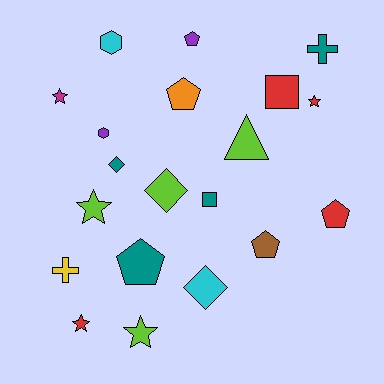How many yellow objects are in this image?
There is 1 yellow object.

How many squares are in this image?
There are 2 squares.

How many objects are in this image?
There are 20 objects.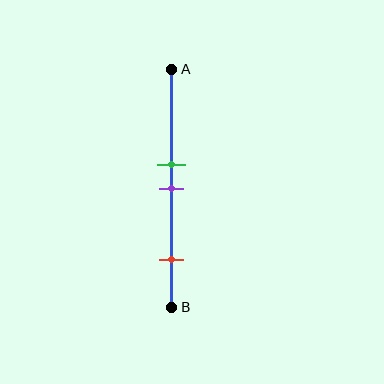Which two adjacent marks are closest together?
The green and purple marks are the closest adjacent pair.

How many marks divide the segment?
There are 3 marks dividing the segment.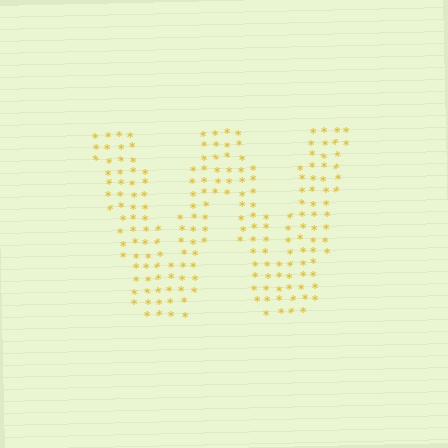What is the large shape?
The large shape is the letter W.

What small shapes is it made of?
It is made of small asterisks.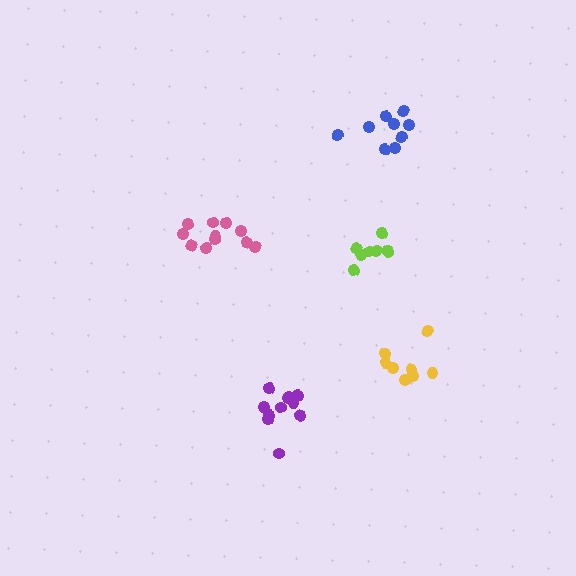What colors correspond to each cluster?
The clusters are colored: blue, pink, purple, yellow, lime.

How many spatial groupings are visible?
There are 5 spatial groupings.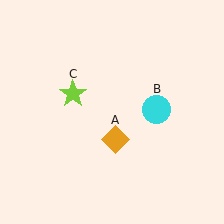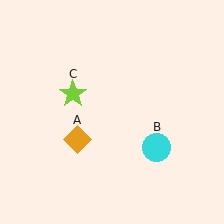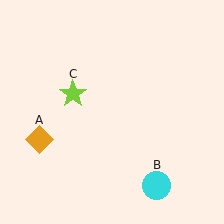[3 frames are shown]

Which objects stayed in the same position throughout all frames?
Lime star (object C) remained stationary.